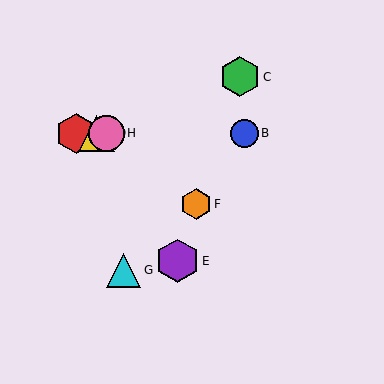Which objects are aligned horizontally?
Objects A, B, D, H are aligned horizontally.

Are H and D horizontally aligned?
Yes, both are at y≈133.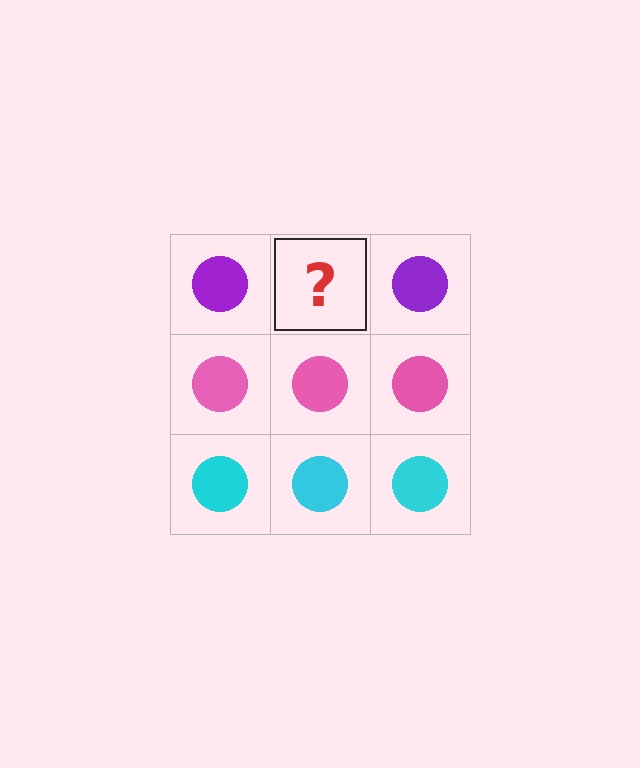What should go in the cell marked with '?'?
The missing cell should contain a purple circle.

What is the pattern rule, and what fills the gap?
The rule is that each row has a consistent color. The gap should be filled with a purple circle.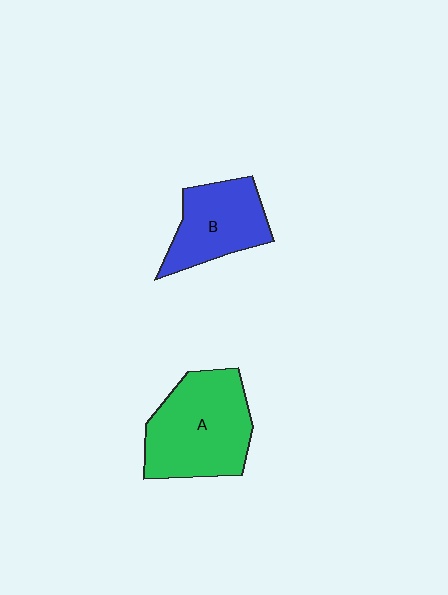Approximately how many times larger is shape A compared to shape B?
Approximately 1.4 times.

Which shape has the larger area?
Shape A (green).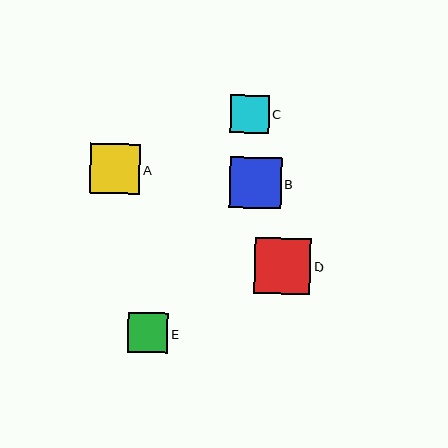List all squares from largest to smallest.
From largest to smallest: D, B, A, E, C.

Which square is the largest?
Square D is the largest with a size of approximately 56 pixels.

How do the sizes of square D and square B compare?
Square D and square B are approximately the same size.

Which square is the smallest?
Square C is the smallest with a size of approximately 38 pixels.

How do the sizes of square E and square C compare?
Square E and square C are approximately the same size.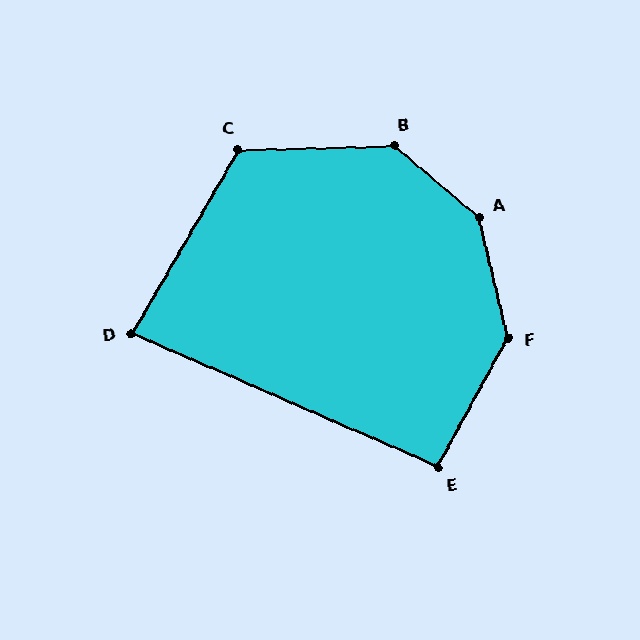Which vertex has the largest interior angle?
A, at approximately 144 degrees.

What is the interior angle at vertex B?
Approximately 139 degrees (obtuse).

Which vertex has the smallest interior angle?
D, at approximately 83 degrees.